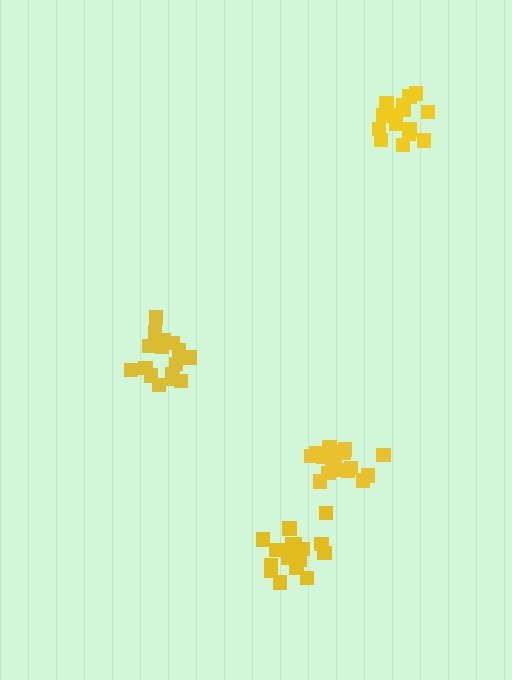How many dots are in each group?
Group 1: 18 dots, Group 2: 18 dots, Group 3: 16 dots, Group 4: 15 dots (67 total).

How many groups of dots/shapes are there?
There are 4 groups.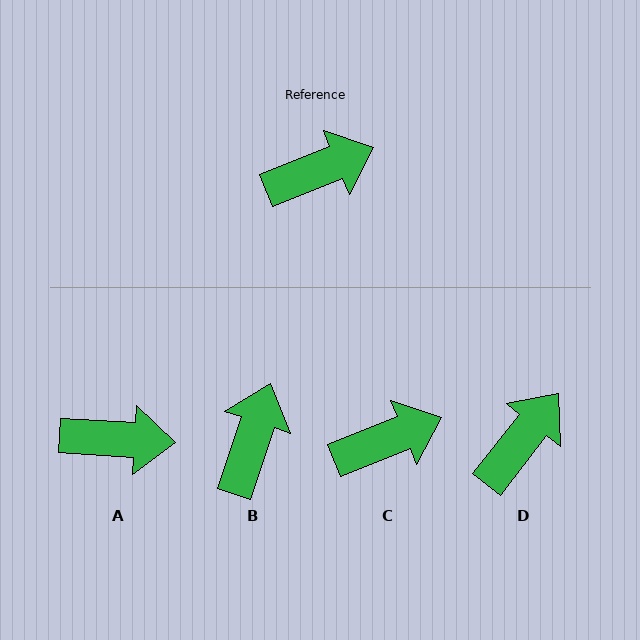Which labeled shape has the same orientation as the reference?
C.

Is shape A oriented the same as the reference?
No, it is off by about 25 degrees.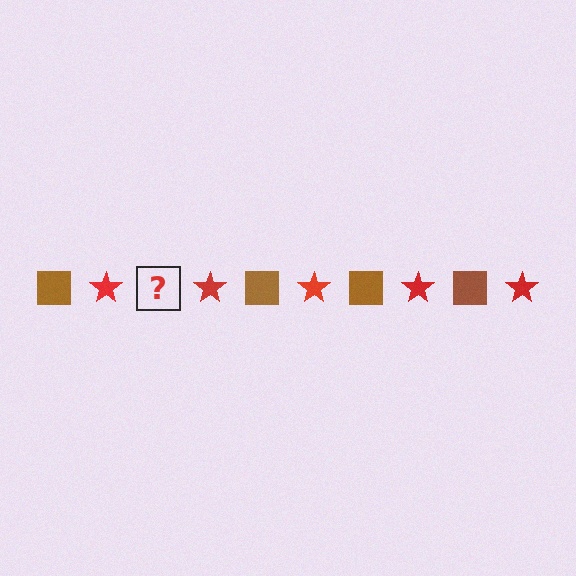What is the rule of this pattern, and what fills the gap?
The rule is that the pattern alternates between brown square and red star. The gap should be filled with a brown square.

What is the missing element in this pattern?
The missing element is a brown square.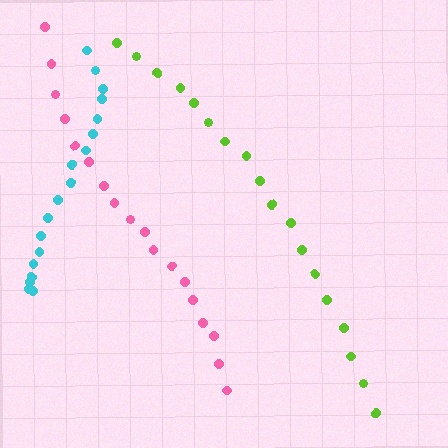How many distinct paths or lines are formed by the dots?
There are 3 distinct paths.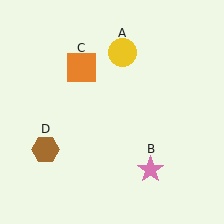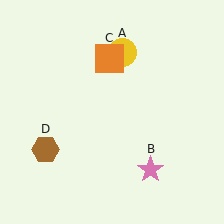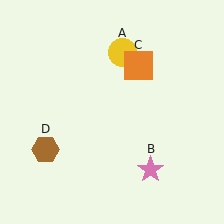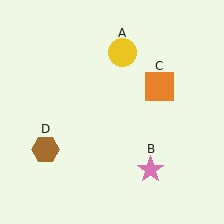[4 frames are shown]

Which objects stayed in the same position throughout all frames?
Yellow circle (object A) and pink star (object B) and brown hexagon (object D) remained stationary.